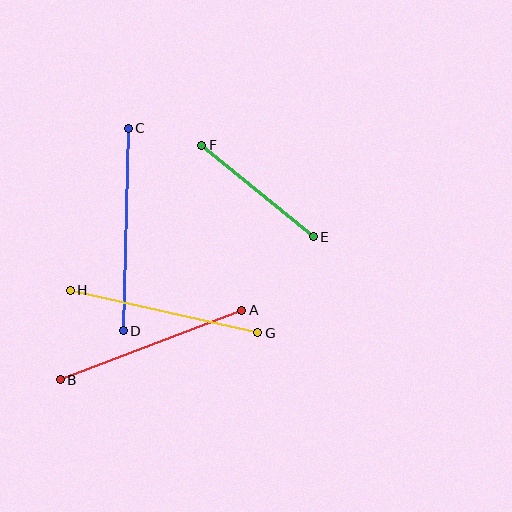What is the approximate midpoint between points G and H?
The midpoint is at approximately (164, 311) pixels.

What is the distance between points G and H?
The distance is approximately 192 pixels.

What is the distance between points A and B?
The distance is approximately 194 pixels.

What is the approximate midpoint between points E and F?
The midpoint is at approximately (257, 191) pixels.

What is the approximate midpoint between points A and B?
The midpoint is at approximately (151, 345) pixels.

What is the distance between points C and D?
The distance is approximately 202 pixels.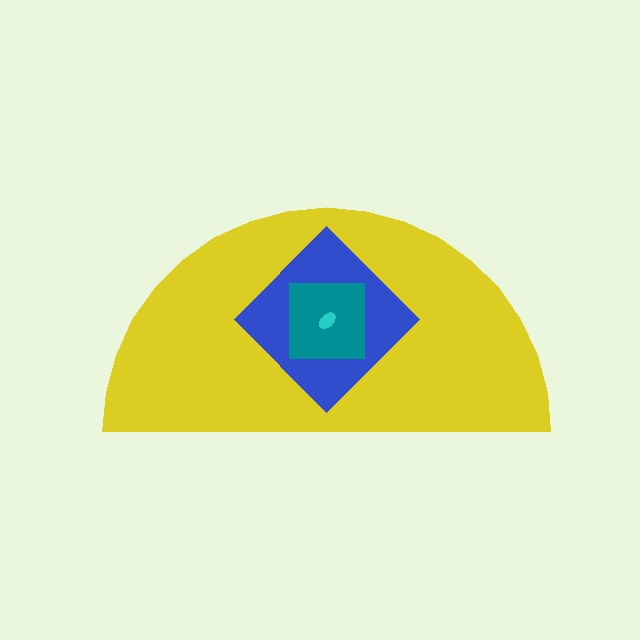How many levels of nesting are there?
4.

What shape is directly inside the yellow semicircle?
The blue diamond.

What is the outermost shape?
The yellow semicircle.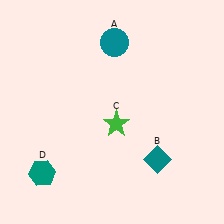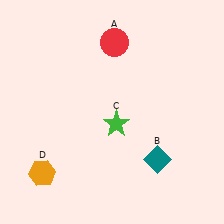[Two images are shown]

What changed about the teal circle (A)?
In Image 1, A is teal. In Image 2, it changed to red.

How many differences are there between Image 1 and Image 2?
There are 2 differences between the two images.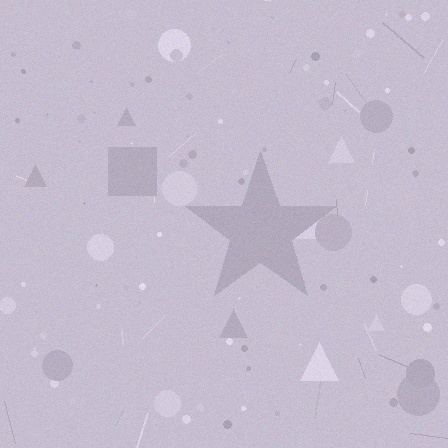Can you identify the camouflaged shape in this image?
The camouflaged shape is a star.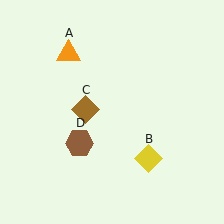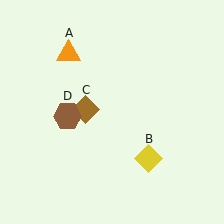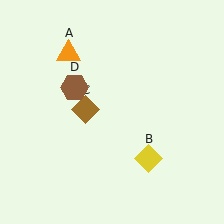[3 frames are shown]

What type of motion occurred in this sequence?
The brown hexagon (object D) rotated clockwise around the center of the scene.